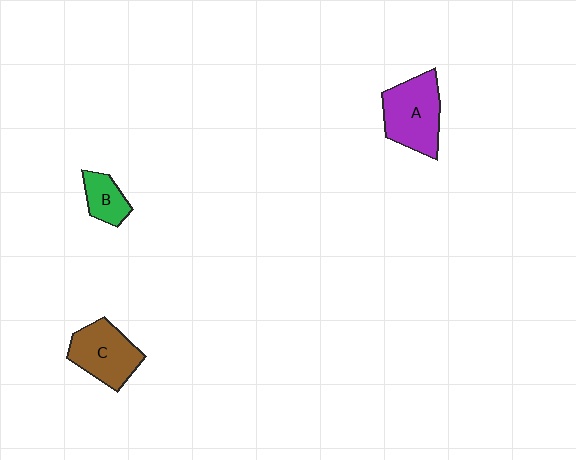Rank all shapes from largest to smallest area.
From largest to smallest: A (purple), C (brown), B (green).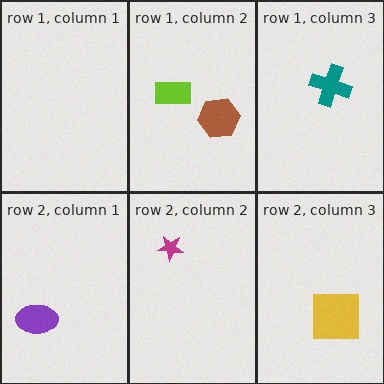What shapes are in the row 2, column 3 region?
The yellow square.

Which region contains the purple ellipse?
The row 2, column 1 region.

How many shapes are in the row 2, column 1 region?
1.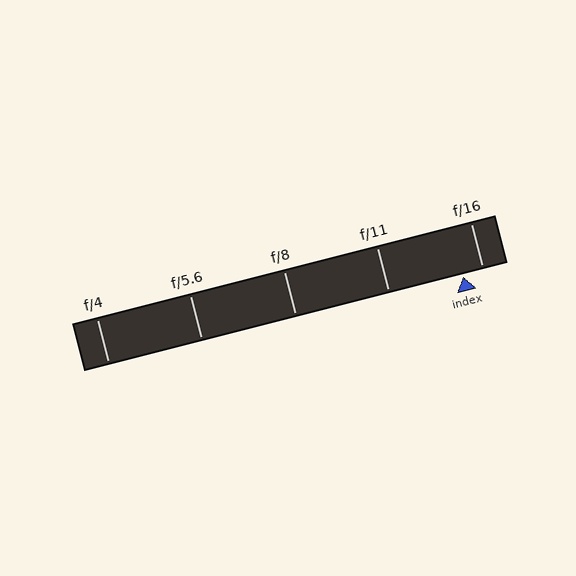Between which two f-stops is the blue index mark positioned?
The index mark is between f/11 and f/16.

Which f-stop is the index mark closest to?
The index mark is closest to f/16.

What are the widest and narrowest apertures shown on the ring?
The widest aperture shown is f/4 and the narrowest is f/16.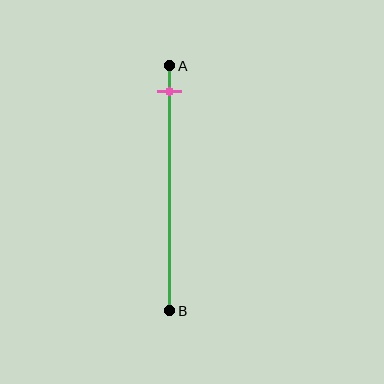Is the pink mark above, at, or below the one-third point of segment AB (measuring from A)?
The pink mark is above the one-third point of segment AB.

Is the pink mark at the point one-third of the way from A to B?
No, the mark is at about 10% from A, not at the 33% one-third point.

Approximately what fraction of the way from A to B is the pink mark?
The pink mark is approximately 10% of the way from A to B.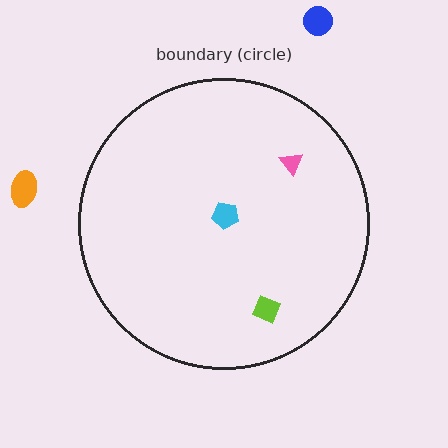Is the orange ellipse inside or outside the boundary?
Outside.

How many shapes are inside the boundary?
3 inside, 2 outside.